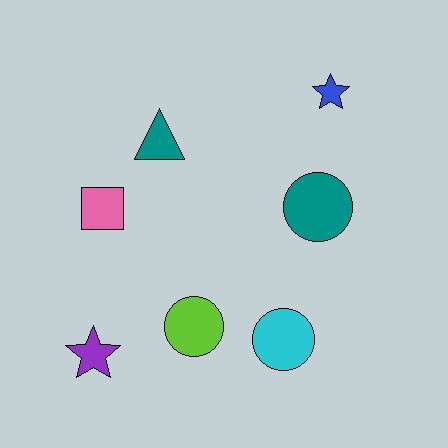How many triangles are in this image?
There is 1 triangle.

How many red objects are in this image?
There are no red objects.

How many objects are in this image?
There are 7 objects.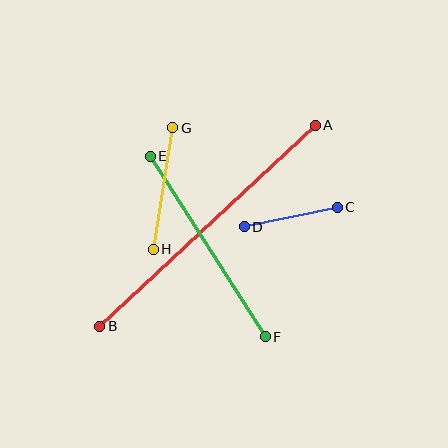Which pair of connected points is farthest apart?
Points A and B are farthest apart.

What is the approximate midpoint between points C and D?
The midpoint is at approximately (291, 217) pixels.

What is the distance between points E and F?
The distance is approximately 214 pixels.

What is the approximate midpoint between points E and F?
The midpoint is at approximately (208, 246) pixels.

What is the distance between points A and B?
The distance is approximately 295 pixels.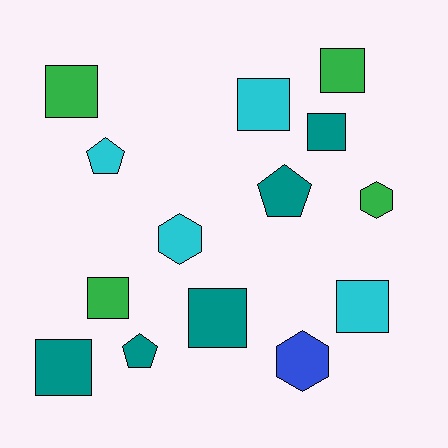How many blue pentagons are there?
There are no blue pentagons.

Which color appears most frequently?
Teal, with 5 objects.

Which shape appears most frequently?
Square, with 8 objects.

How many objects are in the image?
There are 14 objects.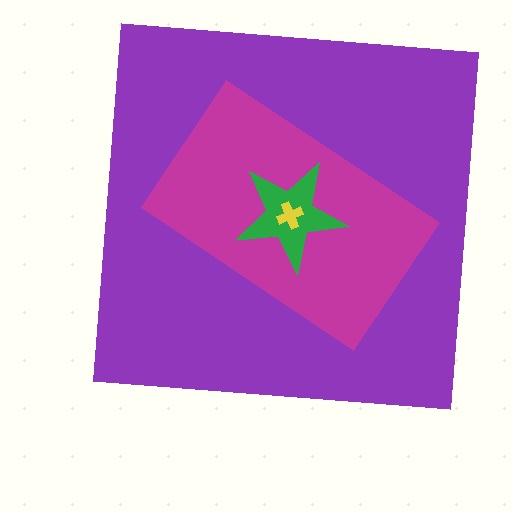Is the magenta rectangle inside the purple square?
Yes.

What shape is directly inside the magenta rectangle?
The green star.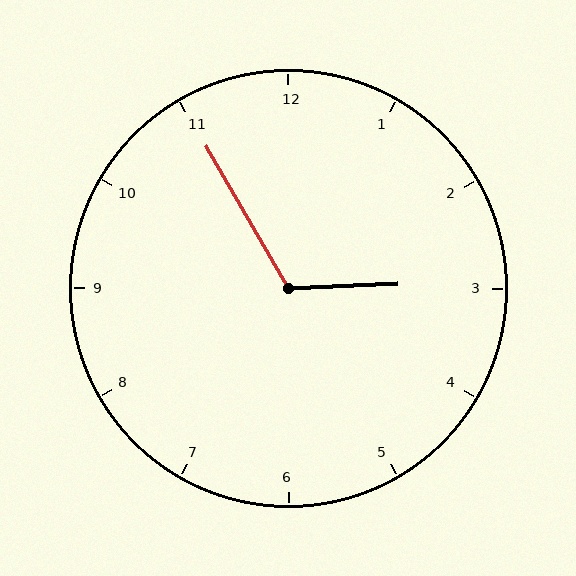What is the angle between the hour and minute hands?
Approximately 118 degrees.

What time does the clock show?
2:55.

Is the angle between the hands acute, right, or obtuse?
It is obtuse.